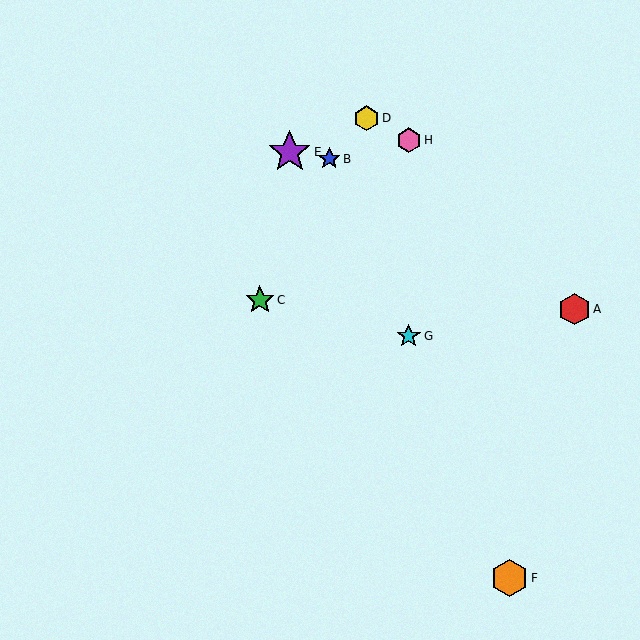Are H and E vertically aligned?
No, H is at x≈408 and E is at x≈289.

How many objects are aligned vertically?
2 objects (G, H) are aligned vertically.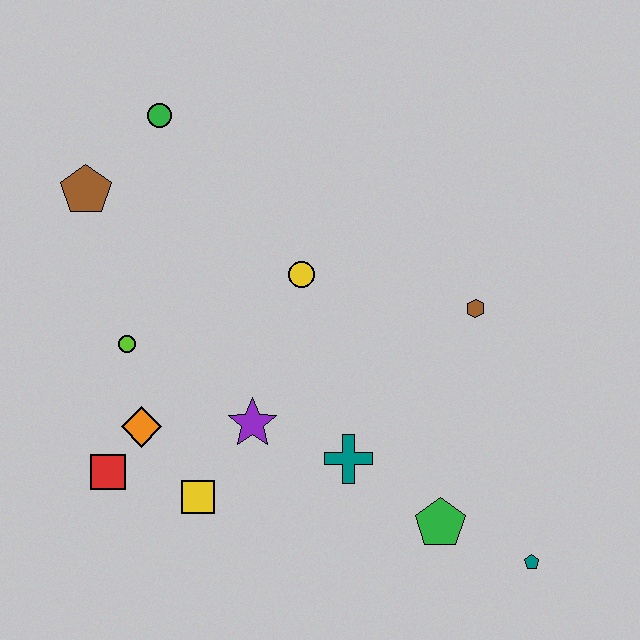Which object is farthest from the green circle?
The teal pentagon is farthest from the green circle.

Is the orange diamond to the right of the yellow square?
No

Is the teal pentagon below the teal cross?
Yes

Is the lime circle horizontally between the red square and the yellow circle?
Yes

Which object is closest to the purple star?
The yellow square is closest to the purple star.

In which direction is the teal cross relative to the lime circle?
The teal cross is to the right of the lime circle.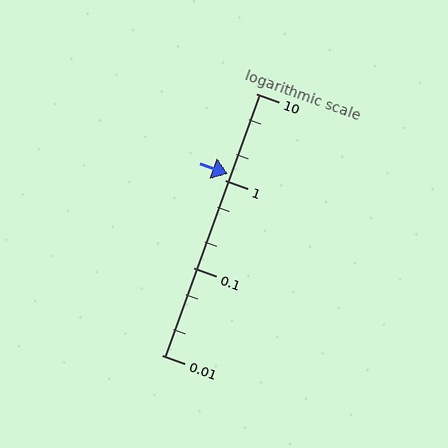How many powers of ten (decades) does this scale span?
The scale spans 3 decades, from 0.01 to 10.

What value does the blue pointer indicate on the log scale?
The pointer indicates approximately 1.2.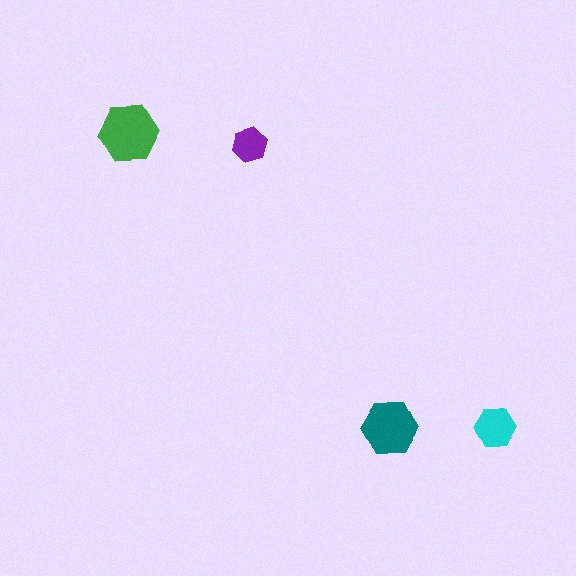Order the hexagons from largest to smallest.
the green one, the teal one, the cyan one, the purple one.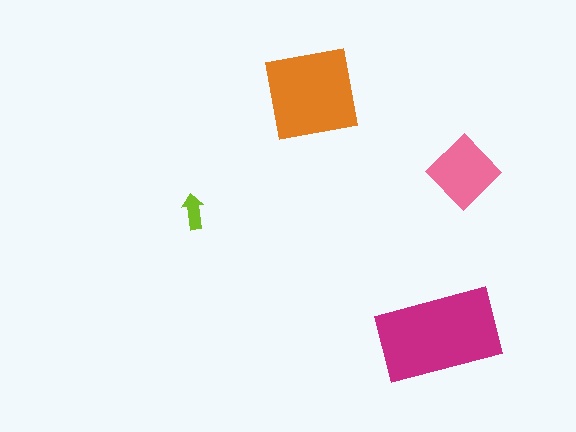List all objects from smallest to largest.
The lime arrow, the pink diamond, the orange square, the magenta rectangle.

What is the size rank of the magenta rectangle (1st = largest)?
1st.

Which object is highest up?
The orange square is topmost.